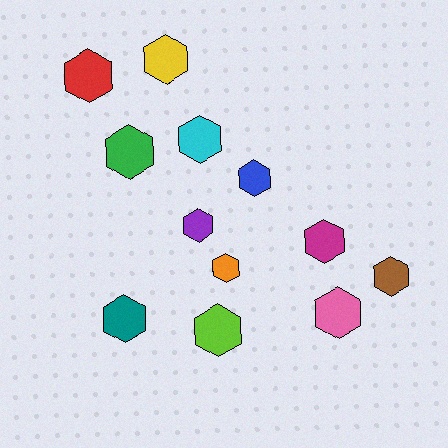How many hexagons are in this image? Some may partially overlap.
There are 12 hexagons.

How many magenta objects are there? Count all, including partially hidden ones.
There is 1 magenta object.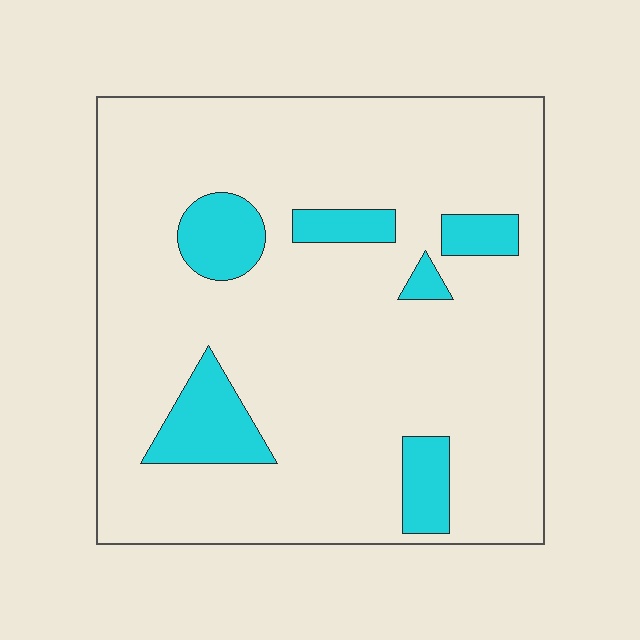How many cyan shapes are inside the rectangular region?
6.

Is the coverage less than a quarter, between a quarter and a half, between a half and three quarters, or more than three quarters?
Less than a quarter.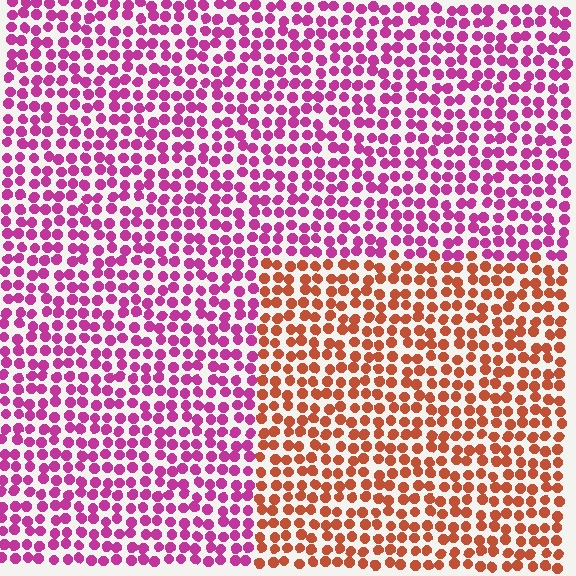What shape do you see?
I see a rectangle.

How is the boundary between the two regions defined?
The boundary is defined purely by a slight shift in hue (about 56 degrees). Spacing, size, and orientation are identical on both sides.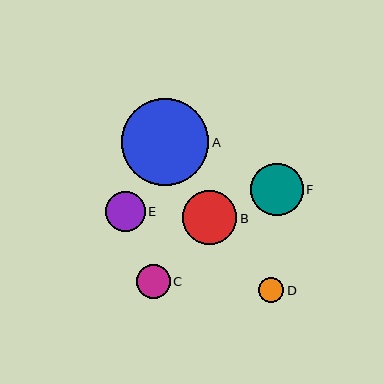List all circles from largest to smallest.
From largest to smallest: A, B, F, E, C, D.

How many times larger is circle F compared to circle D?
Circle F is approximately 2.1 times the size of circle D.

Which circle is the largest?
Circle A is the largest with a size of approximately 87 pixels.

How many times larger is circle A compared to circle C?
Circle A is approximately 2.5 times the size of circle C.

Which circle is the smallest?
Circle D is the smallest with a size of approximately 25 pixels.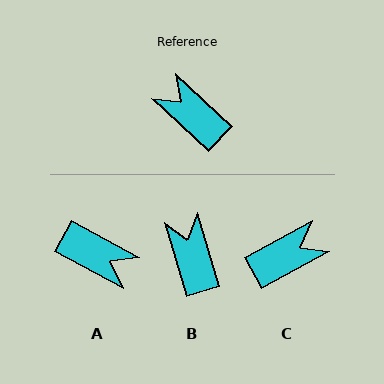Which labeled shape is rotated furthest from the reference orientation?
A, about 165 degrees away.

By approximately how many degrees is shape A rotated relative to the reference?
Approximately 165 degrees clockwise.